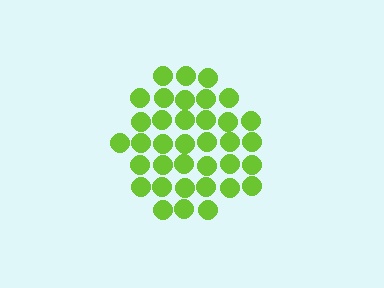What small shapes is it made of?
It is made of small circles.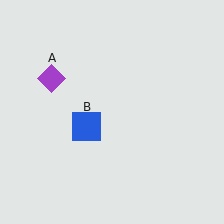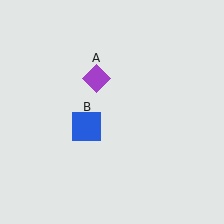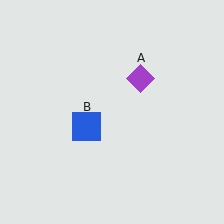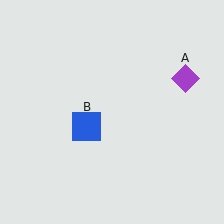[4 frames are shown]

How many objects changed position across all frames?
1 object changed position: purple diamond (object A).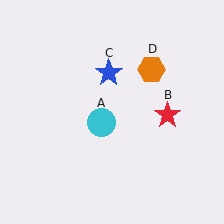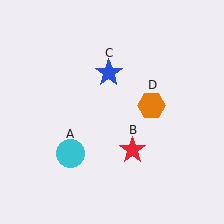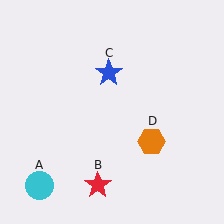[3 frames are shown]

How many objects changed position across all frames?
3 objects changed position: cyan circle (object A), red star (object B), orange hexagon (object D).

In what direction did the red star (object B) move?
The red star (object B) moved down and to the left.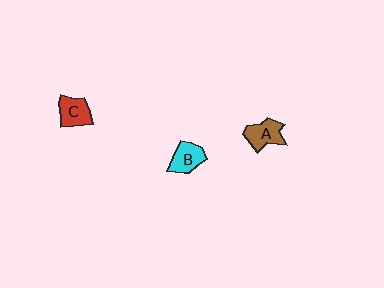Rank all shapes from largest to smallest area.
From largest to smallest: A (brown), C (red), B (cyan).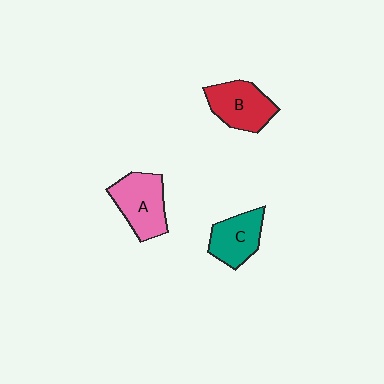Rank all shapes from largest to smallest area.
From largest to smallest: A (pink), B (red), C (teal).